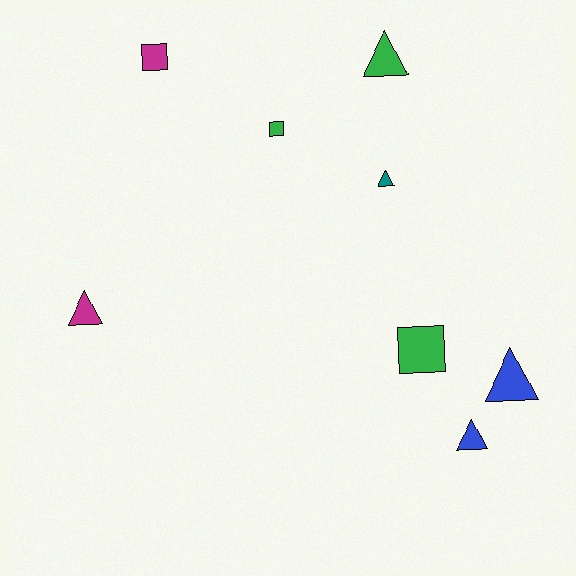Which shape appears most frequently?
Triangle, with 5 objects.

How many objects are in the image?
There are 8 objects.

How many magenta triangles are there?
There is 1 magenta triangle.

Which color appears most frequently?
Green, with 3 objects.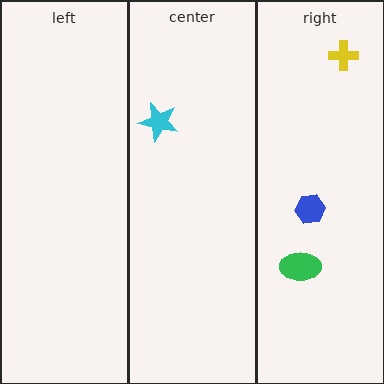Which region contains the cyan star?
The center region.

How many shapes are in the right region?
3.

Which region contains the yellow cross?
The right region.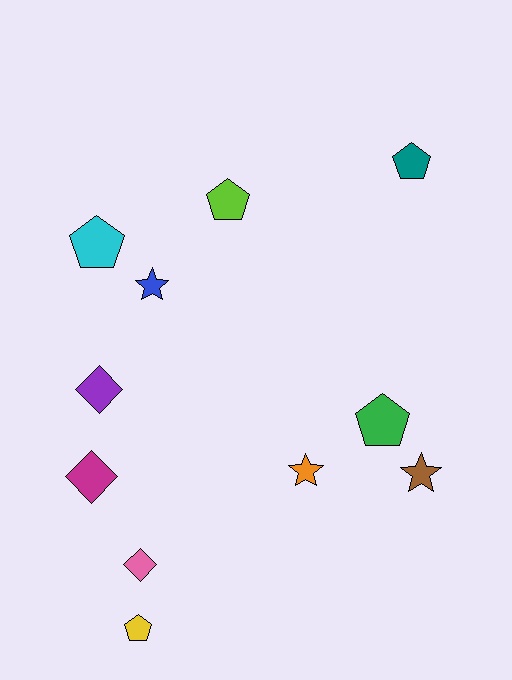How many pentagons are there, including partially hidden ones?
There are 5 pentagons.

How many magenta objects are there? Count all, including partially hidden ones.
There is 1 magenta object.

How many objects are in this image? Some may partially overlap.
There are 11 objects.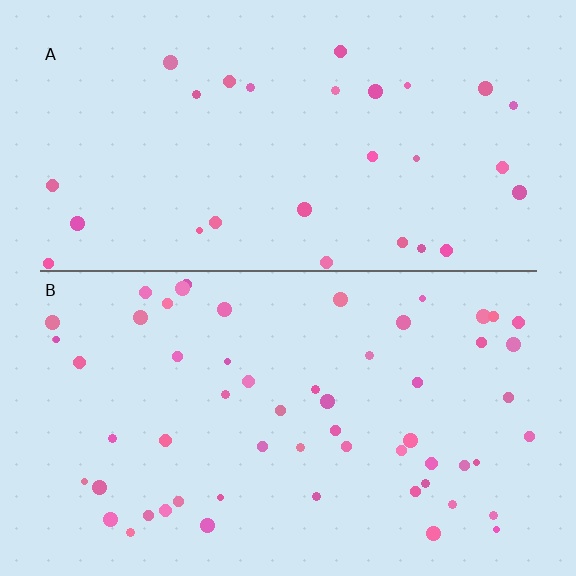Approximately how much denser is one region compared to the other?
Approximately 2.1× — region B over region A.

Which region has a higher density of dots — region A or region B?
B (the bottom).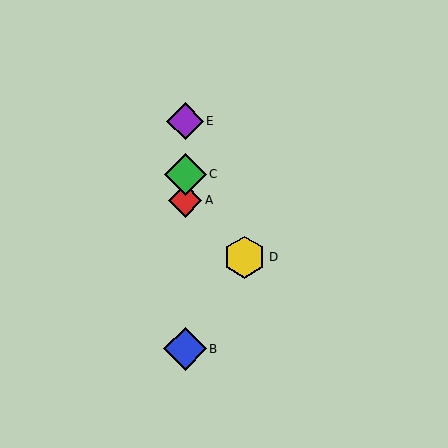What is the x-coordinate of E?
Object E is at x≈185.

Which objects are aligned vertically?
Objects A, B, C, E are aligned vertically.